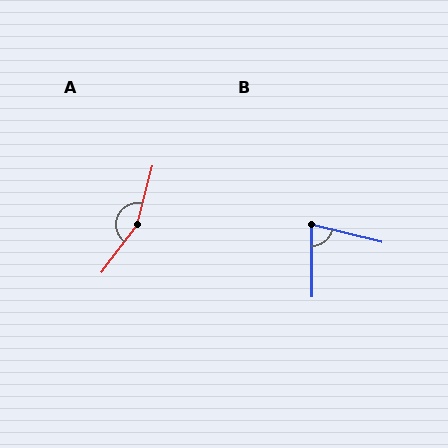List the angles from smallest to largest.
B (76°), A (157°).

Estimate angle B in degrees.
Approximately 76 degrees.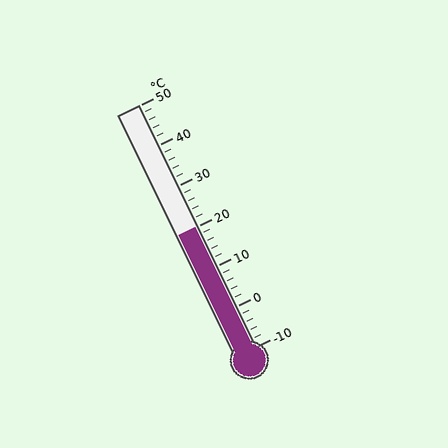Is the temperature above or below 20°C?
The temperature is at 20°C.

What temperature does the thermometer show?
The thermometer shows approximately 20°C.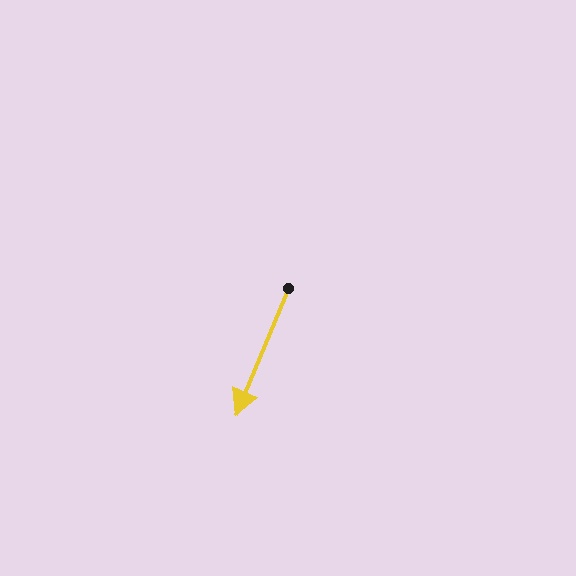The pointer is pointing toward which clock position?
Roughly 7 o'clock.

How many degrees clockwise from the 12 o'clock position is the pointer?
Approximately 203 degrees.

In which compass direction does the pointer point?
Southwest.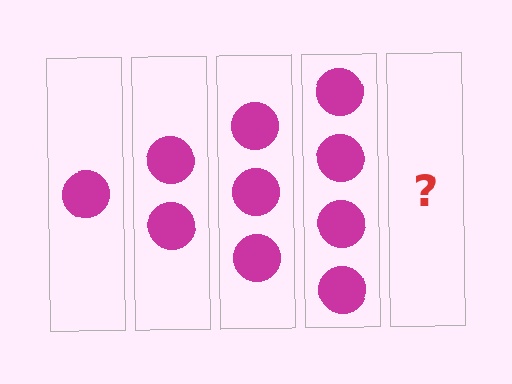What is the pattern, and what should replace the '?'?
The pattern is that each step adds one more circle. The '?' should be 5 circles.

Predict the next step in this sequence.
The next step is 5 circles.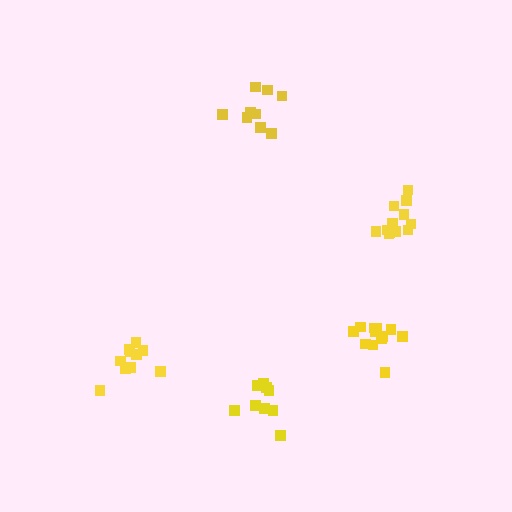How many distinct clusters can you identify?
There are 5 distinct clusters.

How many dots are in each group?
Group 1: 12 dots, Group 2: 9 dots, Group 3: 12 dots, Group 4: 9 dots, Group 5: 11 dots (53 total).